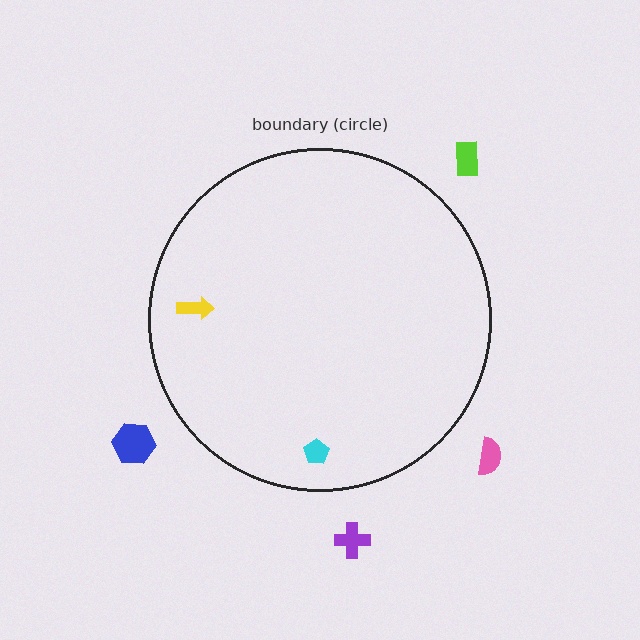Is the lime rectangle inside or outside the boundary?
Outside.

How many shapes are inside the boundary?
2 inside, 4 outside.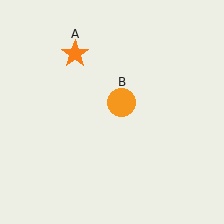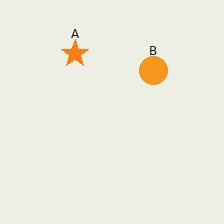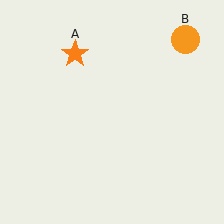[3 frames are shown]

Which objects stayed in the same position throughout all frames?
Orange star (object A) remained stationary.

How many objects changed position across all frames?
1 object changed position: orange circle (object B).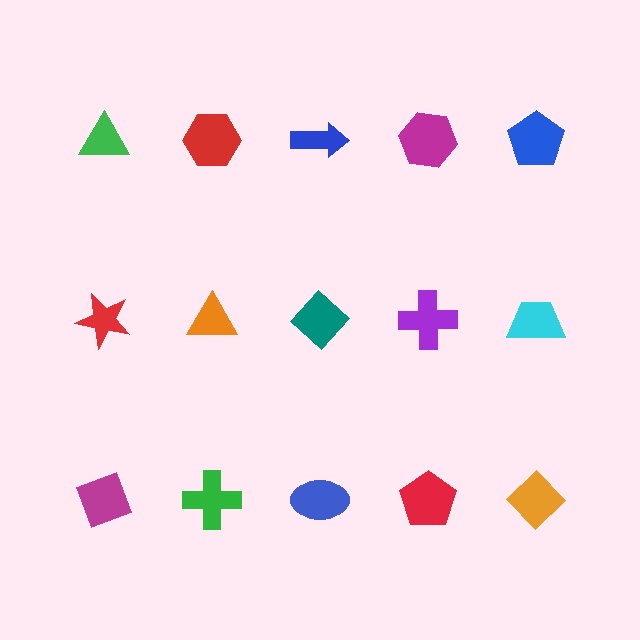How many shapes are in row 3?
5 shapes.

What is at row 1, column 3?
A blue arrow.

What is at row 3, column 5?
An orange diamond.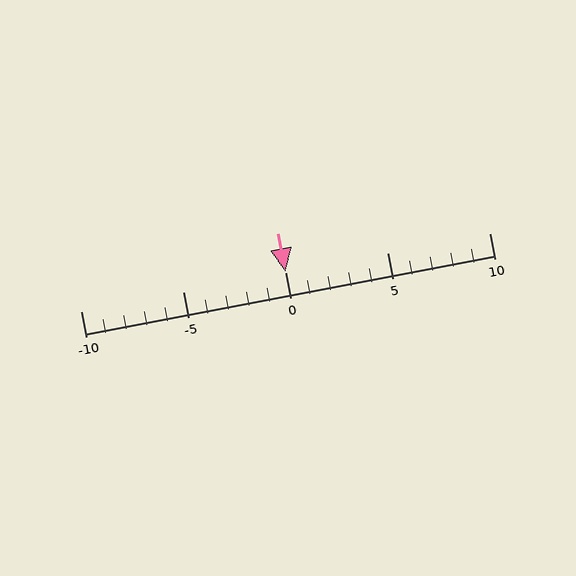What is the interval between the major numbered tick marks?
The major tick marks are spaced 5 units apart.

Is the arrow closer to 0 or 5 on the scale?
The arrow is closer to 0.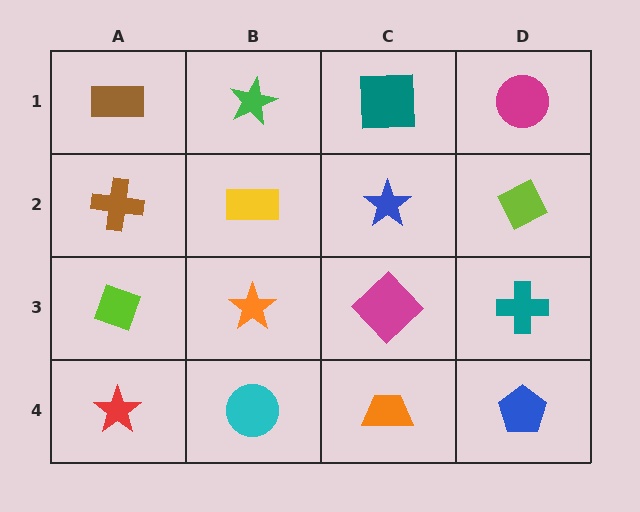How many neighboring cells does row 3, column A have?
3.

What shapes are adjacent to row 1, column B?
A yellow rectangle (row 2, column B), a brown rectangle (row 1, column A), a teal square (row 1, column C).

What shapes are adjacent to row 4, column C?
A magenta diamond (row 3, column C), a cyan circle (row 4, column B), a blue pentagon (row 4, column D).